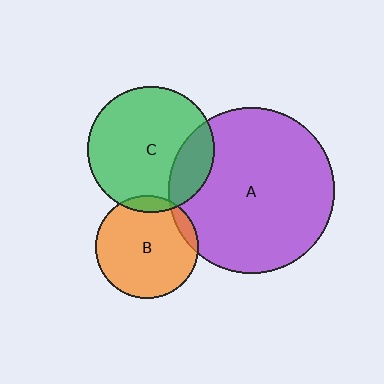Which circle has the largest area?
Circle A (purple).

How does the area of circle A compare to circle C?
Approximately 1.7 times.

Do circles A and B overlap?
Yes.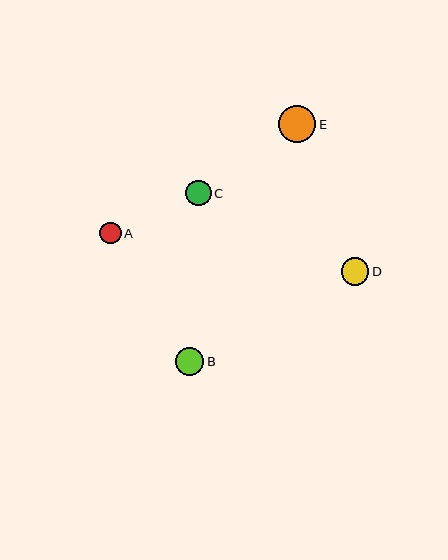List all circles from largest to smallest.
From largest to smallest: E, B, D, C, A.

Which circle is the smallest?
Circle A is the smallest with a size of approximately 21 pixels.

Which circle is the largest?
Circle E is the largest with a size of approximately 37 pixels.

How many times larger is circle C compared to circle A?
Circle C is approximately 1.2 times the size of circle A.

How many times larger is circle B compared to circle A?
Circle B is approximately 1.3 times the size of circle A.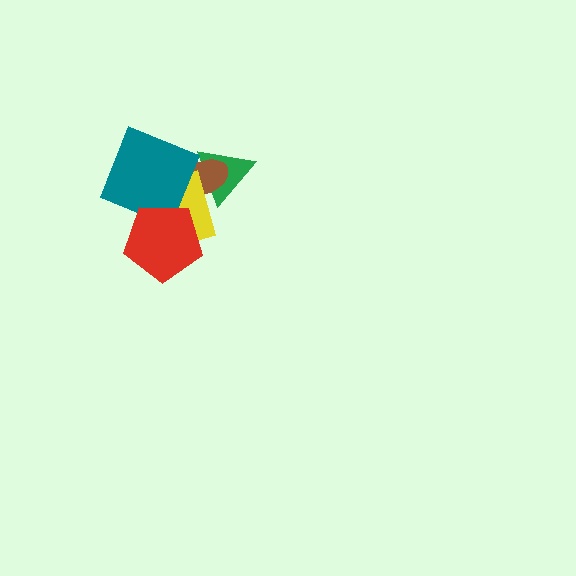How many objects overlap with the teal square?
3 objects overlap with the teal square.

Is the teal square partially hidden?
Yes, it is partially covered by another shape.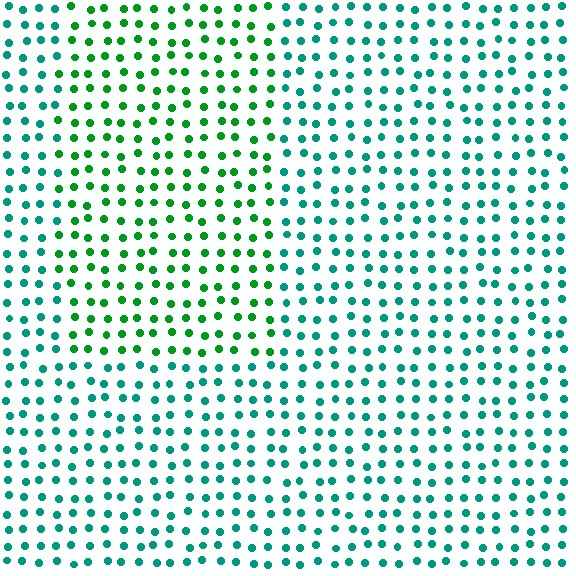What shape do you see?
I see a rectangle.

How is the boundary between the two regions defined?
The boundary is defined purely by a slight shift in hue (about 38 degrees). Spacing, size, and orientation are identical on both sides.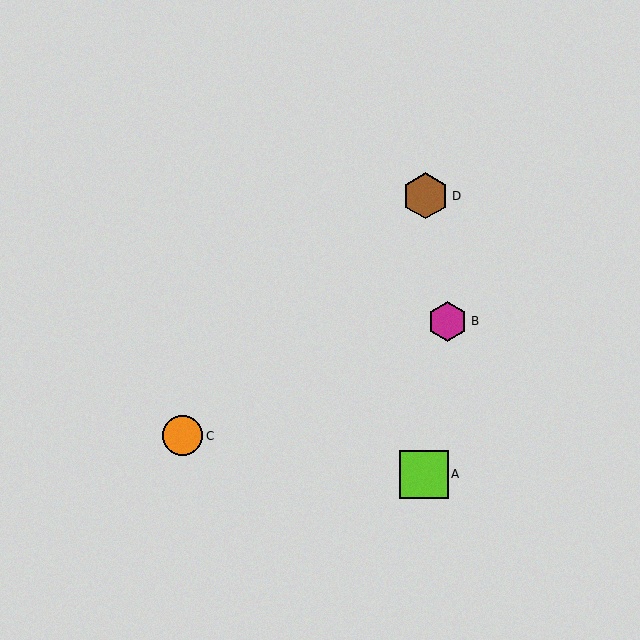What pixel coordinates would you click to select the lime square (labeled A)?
Click at (424, 474) to select the lime square A.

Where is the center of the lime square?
The center of the lime square is at (424, 474).